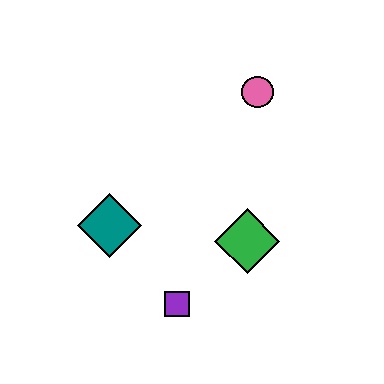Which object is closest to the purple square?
The green diamond is closest to the purple square.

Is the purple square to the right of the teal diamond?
Yes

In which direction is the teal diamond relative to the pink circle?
The teal diamond is to the left of the pink circle.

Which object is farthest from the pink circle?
The purple square is farthest from the pink circle.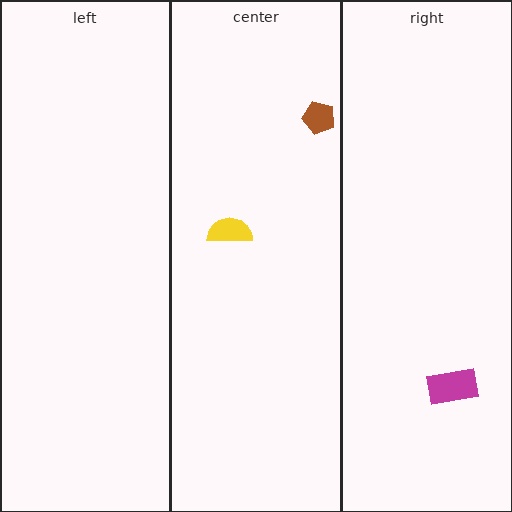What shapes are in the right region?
The magenta rectangle.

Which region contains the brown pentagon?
The center region.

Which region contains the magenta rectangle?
The right region.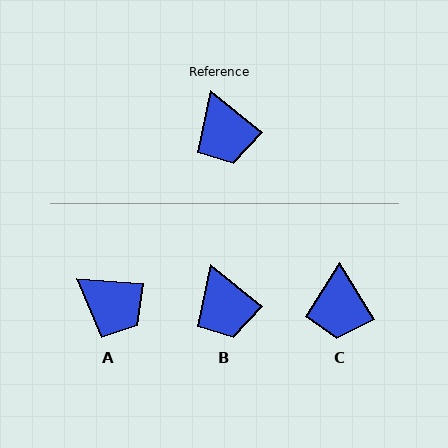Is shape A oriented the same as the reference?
No, it is off by about 35 degrees.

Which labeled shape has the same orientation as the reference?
B.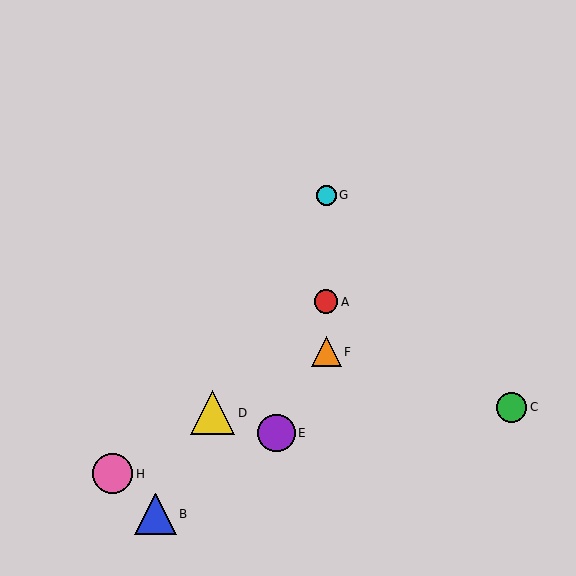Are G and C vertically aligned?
No, G is at x≈326 and C is at x≈512.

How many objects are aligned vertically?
3 objects (A, F, G) are aligned vertically.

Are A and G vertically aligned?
Yes, both are at x≈326.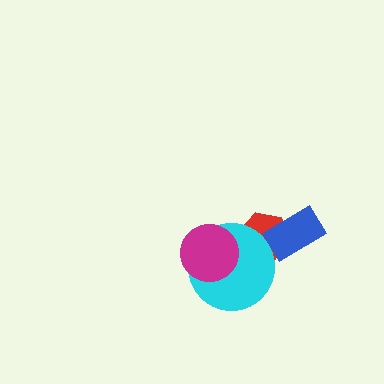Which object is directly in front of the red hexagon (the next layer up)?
The cyan circle is directly in front of the red hexagon.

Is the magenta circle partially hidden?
No, no other shape covers it.